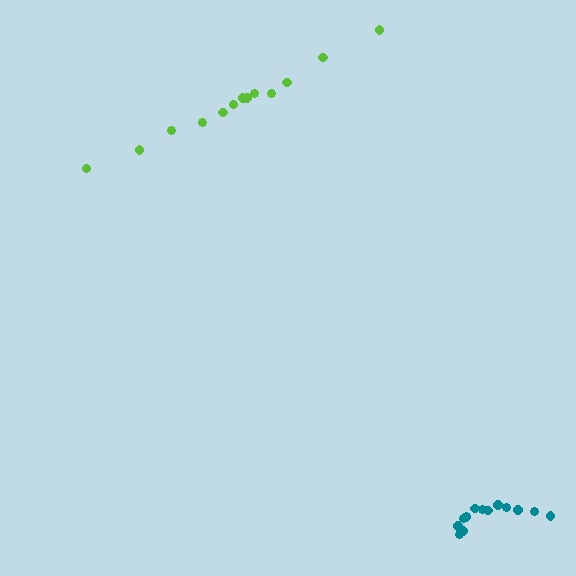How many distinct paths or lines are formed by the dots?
There are 2 distinct paths.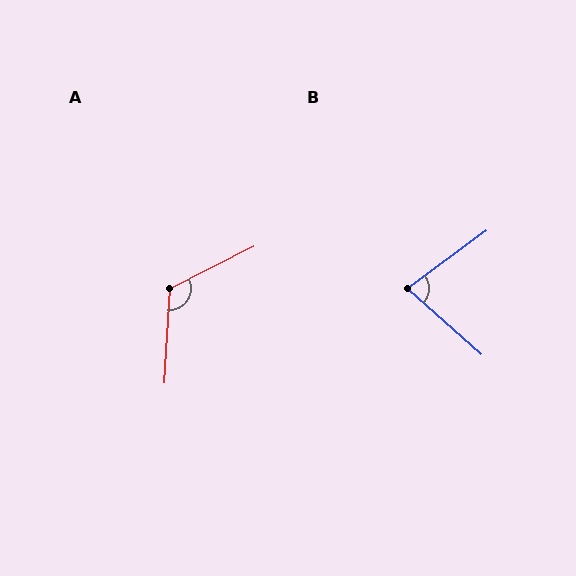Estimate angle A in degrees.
Approximately 120 degrees.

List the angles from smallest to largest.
B (78°), A (120°).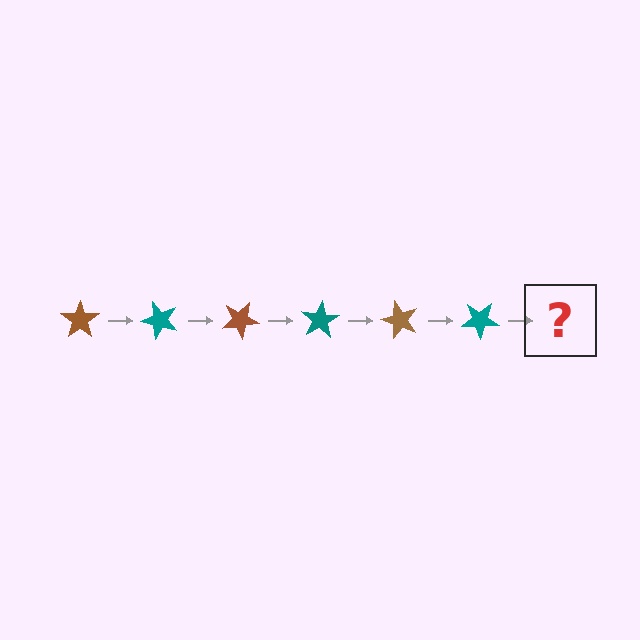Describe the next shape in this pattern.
It should be a brown star, rotated 300 degrees from the start.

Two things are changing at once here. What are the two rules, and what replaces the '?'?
The two rules are that it rotates 50 degrees each step and the color cycles through brown and teal. The '?' should be a brown star, rotated 300 degrees from the start.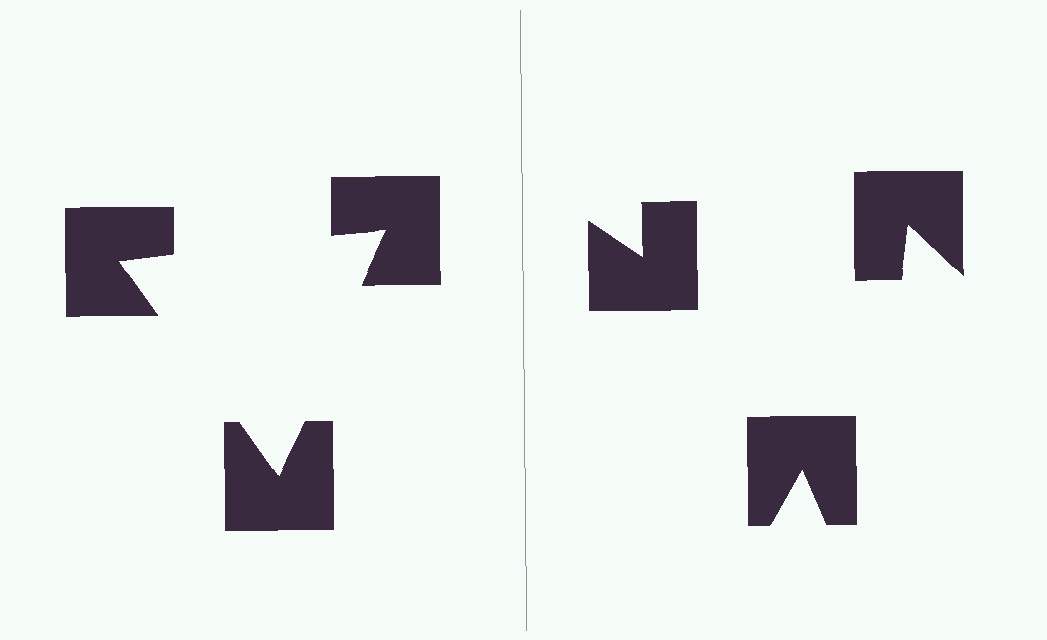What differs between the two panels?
The notched squares are positioned identically on both sides; only the wedge orientations differ. On the left they align to a triangle; on the right they are misaligned.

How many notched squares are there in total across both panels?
6 — 3 on each side.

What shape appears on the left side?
An illusory triangle.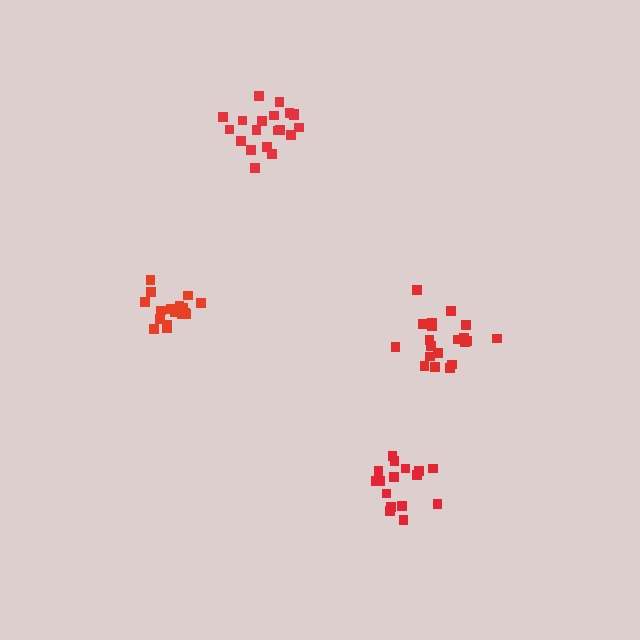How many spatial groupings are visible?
There are 4 spatial groupings.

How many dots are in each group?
Group 1: 20 dots, Group 2: 18 dots, Group 3: 20 dots, Group 4: 16 dots (74 total).